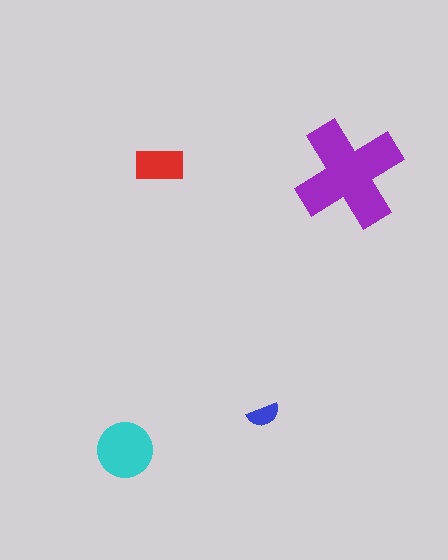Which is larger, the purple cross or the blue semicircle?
The purple cross.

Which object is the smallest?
The blue semicircle.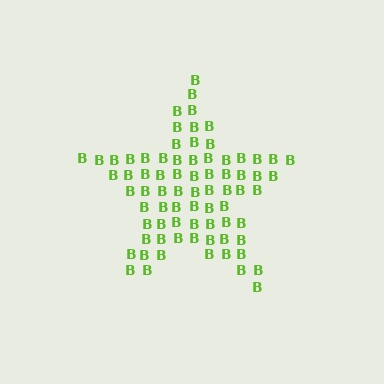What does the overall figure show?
The overall figure shows a star.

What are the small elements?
The small elements are letter B's.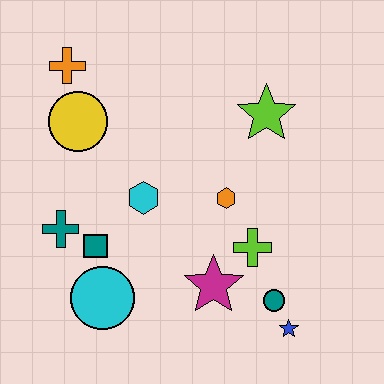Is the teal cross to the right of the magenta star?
No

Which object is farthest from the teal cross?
The blue star is farthest from the teal cross.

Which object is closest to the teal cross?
The teal square is closest to the teal cross.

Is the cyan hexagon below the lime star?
Yes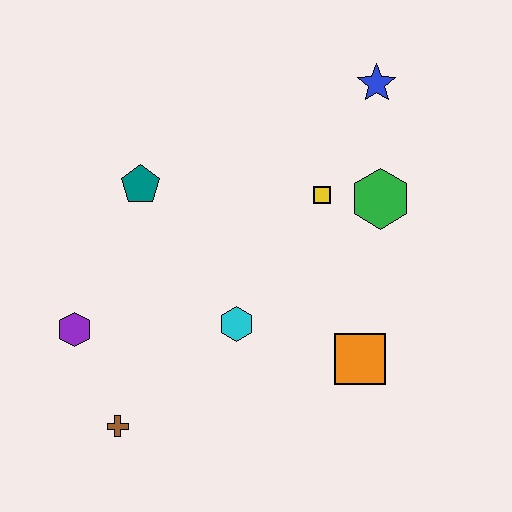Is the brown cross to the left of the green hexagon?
Yes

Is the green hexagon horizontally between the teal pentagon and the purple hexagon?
No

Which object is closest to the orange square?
The cyan hexagon is closest to the orange square.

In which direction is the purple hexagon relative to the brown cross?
The purple hexagon is above the brown cross.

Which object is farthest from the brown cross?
The blue star is farthest from the brown cross.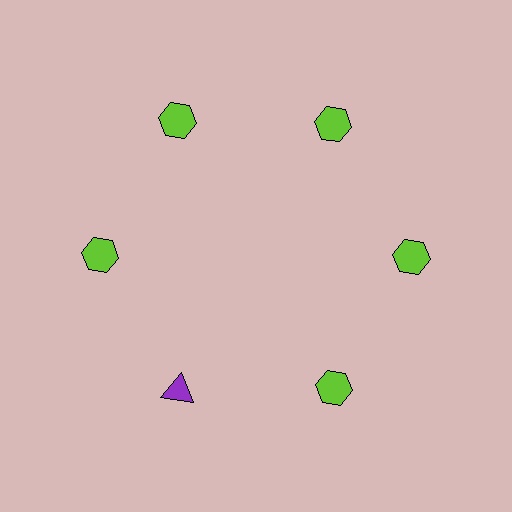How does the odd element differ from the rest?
It differs in both color (purple instead of lime) and shape (triangle instead of hexagon).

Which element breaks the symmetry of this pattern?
The purple triangle at roughly the 7 o'clock position breaks the symmetry. All other shapes are lime hexagons.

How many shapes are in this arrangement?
There are 6 shapes arranged in a ring pattern.